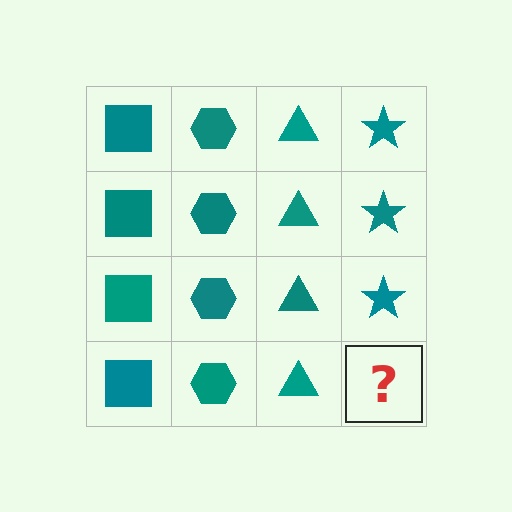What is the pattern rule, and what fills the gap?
The rule is that each column has a consistent shape. The gap should be filled with a teal star.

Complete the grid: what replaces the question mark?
The question mark should be replaced with a teal star.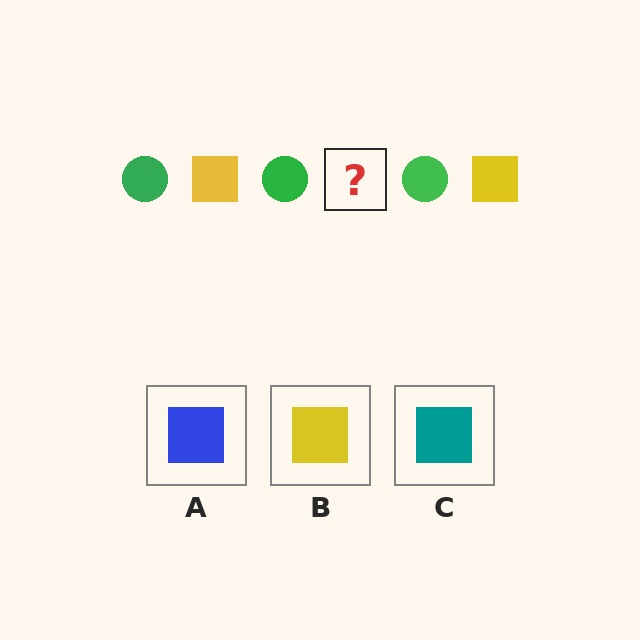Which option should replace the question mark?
Option B.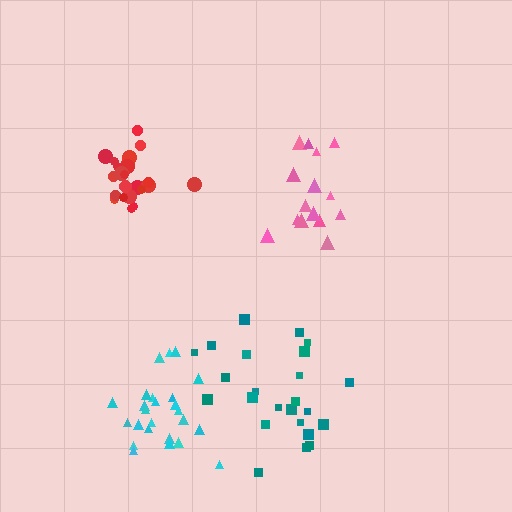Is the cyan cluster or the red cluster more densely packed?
Red.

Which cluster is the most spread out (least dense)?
Teal.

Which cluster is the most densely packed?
Red.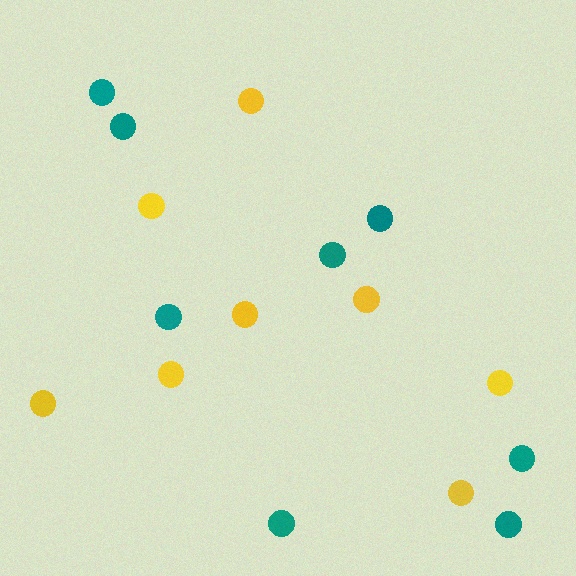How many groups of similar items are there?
There are 2 groups: one group of yellow circles (8) and one group of teal circles (8).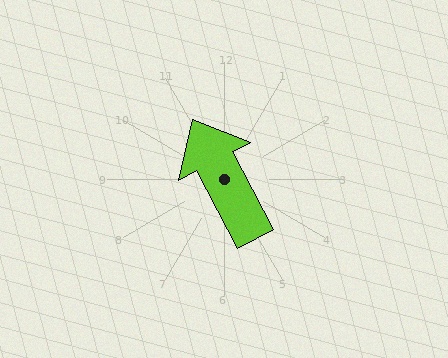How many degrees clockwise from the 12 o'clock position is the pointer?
Approximately 332 degrees.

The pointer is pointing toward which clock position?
Roughly 11 o'clock.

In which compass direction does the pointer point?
Northwest.